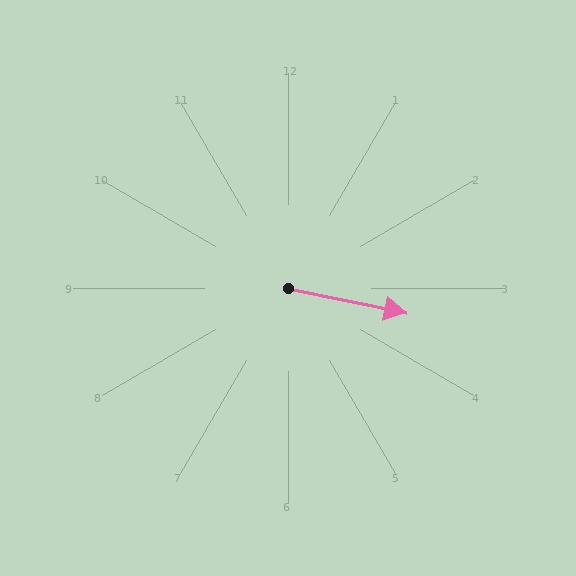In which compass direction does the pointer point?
East.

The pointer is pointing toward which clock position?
Roughly 3 o'clock.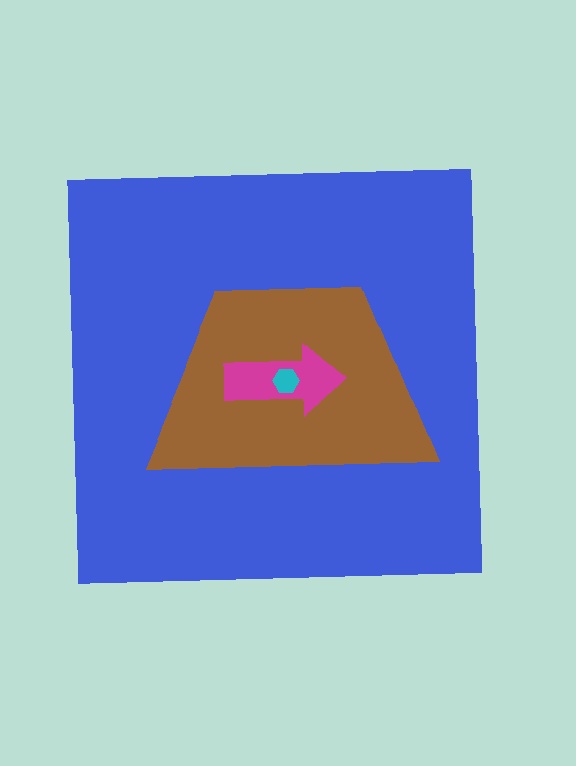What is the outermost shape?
The blue square.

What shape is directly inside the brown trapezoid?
The magenta arrow.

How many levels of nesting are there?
4.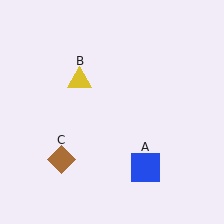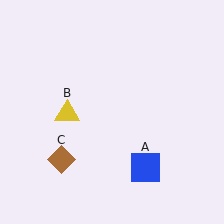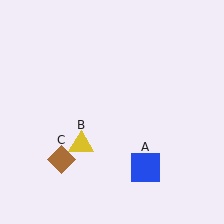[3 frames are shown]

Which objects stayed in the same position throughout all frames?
Blue square (object A) and brown diamond (object C) remained stationary.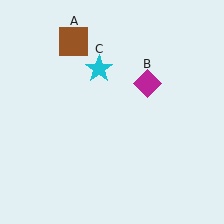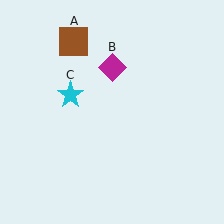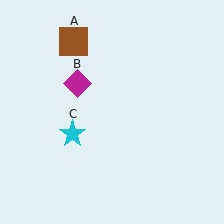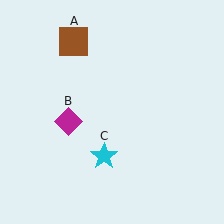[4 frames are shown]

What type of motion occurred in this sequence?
The magenta diamond (object B), cyan star (object C) rotated counterclockwise around the center of the scene.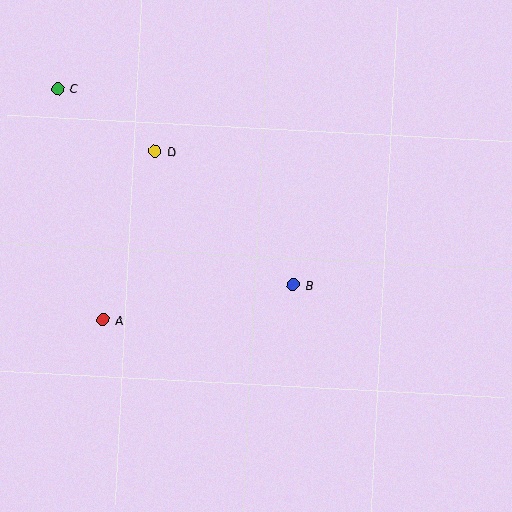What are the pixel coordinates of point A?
Point A is at (103, 320).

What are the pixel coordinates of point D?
Point D is at (155, 151).